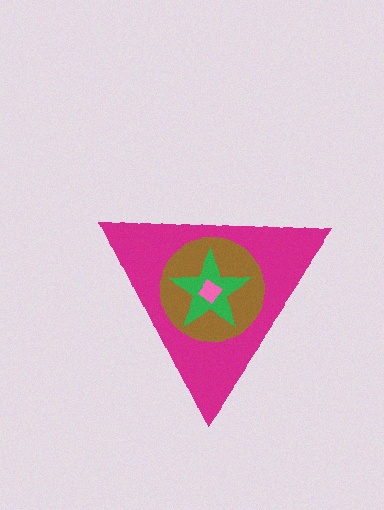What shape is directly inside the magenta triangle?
The brown circle.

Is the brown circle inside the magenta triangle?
Yes.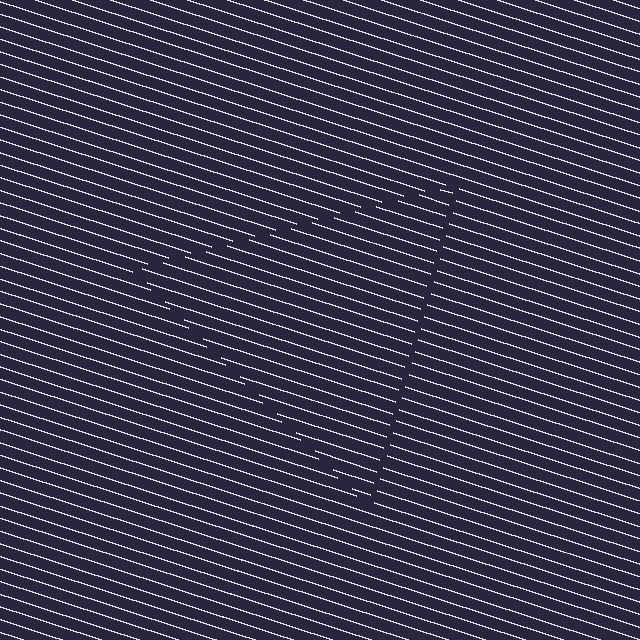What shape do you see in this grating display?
An illusory triangle. The interior of the shape contains the same grating, shifted by half a period — the contour is defined by the phase discontinuity where line-ends from the inner and outer gratings abut.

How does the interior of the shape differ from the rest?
The interior of the shape contains the same grating, shifted by half a period — the contour is defined by the phase discontinuity where line-ends from the inner and outer gratings abut.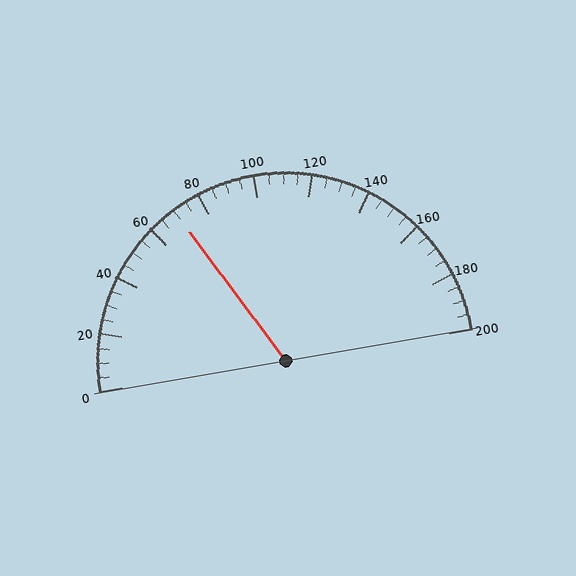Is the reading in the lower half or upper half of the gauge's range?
The reading is in the lower half of the range (0 to 200).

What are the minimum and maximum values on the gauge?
The gauge ranges from 0 to 200.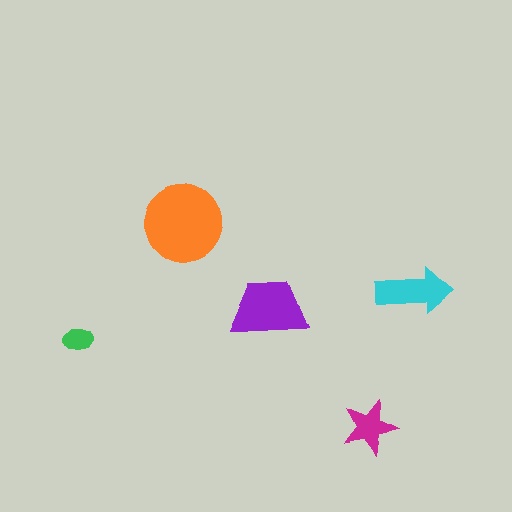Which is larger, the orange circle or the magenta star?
The orange circle.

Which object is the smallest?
The green ellipse.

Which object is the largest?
The orange circle.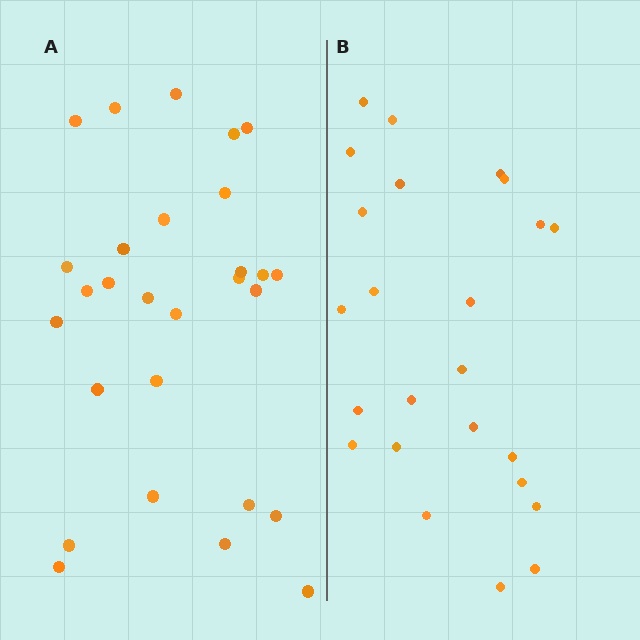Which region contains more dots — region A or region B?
Region A (the left region) has more dots.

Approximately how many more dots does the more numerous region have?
Region A has about 4 more dots than region B.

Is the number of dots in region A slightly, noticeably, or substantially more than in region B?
Region A has only slightly more — the two regions are fairly close. The ratio is roughly 1.2 to 1.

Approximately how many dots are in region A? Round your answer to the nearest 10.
About 30 dots. (The exact count is 28, which rounds to 30.)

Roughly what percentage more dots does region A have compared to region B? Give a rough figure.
About 15% more.